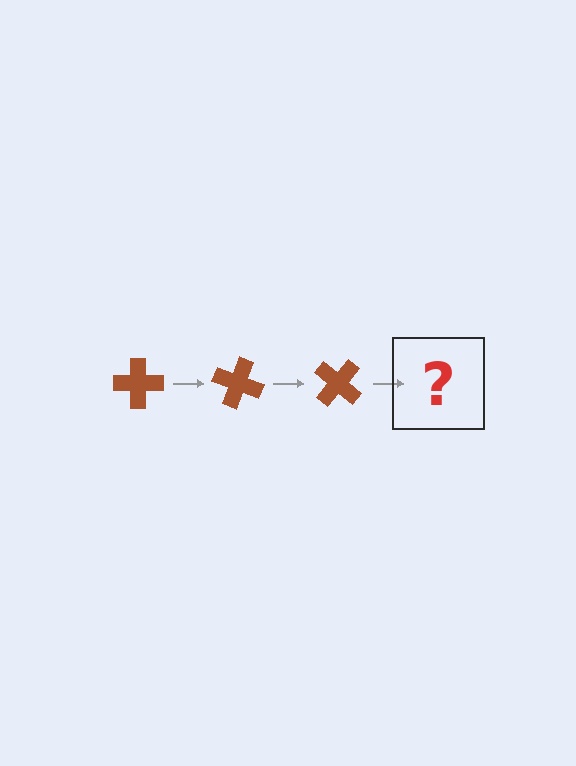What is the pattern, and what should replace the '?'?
The pattern is that the cross rotates 20 degrees each step. The '?' should be a brown cross rotated 60 degrees.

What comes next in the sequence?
The next element should be a brown cross rotated 60 degrees.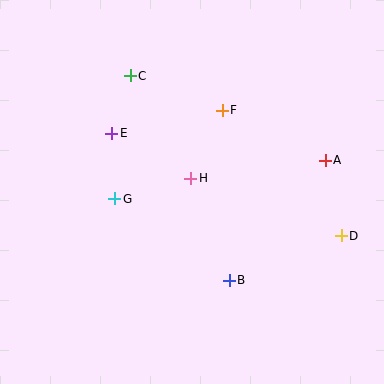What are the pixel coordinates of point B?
Point B is at (229, 280).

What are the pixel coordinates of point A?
Point A is at (325, 160).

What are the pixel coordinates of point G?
Point G is at (115, 199).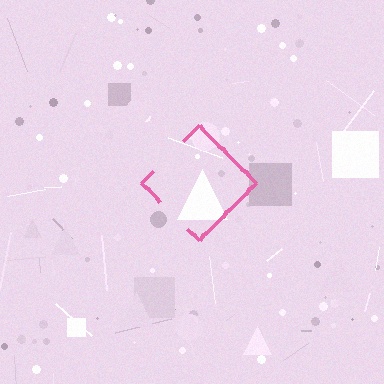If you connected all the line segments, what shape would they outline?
They would outline a diamond.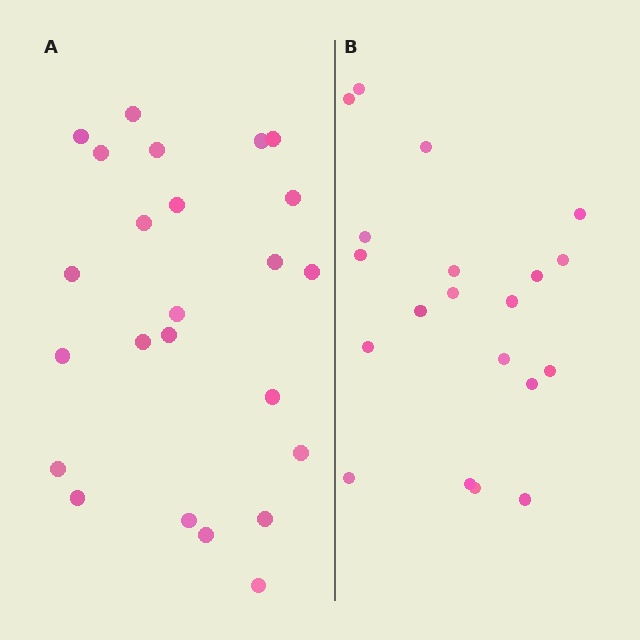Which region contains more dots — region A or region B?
Region A (the left region) has more dots.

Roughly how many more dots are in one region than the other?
Region A has about 4 more dots than region B.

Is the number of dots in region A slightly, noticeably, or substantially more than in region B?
Region A has only slightly more — the two regions are fairly close. The ratio is roughly 1.2 to 1.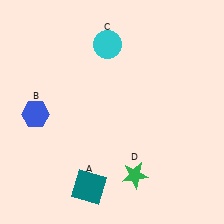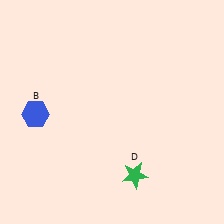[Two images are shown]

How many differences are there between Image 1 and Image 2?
There are 2 differences between the two images.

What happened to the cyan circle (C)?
The cyan circle (C) was removed in Image 2. It was in the top-left area of Image 1.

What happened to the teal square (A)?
The teal square (A) was removed in Image 2. It was in the bottom-left area of Image 1.